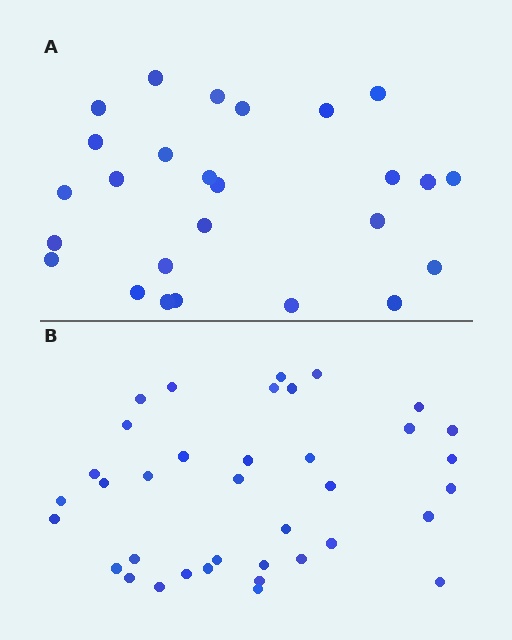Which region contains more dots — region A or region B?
Region B (the bottom region) has more dots.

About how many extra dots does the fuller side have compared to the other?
Region B has roughly 12 or so more dots than region A.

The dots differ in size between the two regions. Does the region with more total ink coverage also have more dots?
No. Region A has more total ink coverage because its dots are larger, but region B actually contains more individual dots. Total area can be misleading — the number of items is what matters here.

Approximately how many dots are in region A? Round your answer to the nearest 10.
About 30 dots. (The exact count is 26, which rounds to 30.)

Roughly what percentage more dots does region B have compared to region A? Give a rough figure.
About 40% more.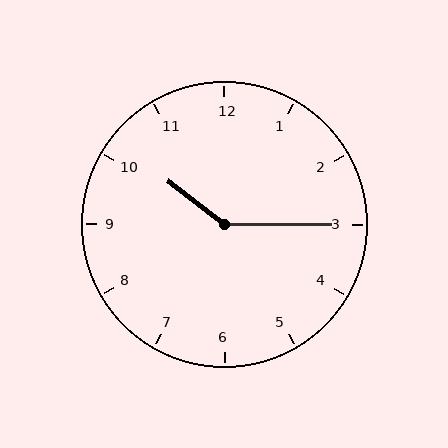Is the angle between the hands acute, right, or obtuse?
It is obtuse.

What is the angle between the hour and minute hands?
Approximately 142 degrees.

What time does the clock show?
10:15.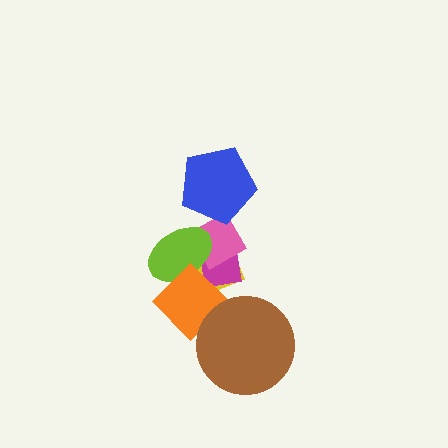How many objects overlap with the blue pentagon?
1 object overlaps with the blue pentagon.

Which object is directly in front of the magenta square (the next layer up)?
The pink diamond is directly in front of the magenta square.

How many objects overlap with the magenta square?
4 objects overlap with the magenta square.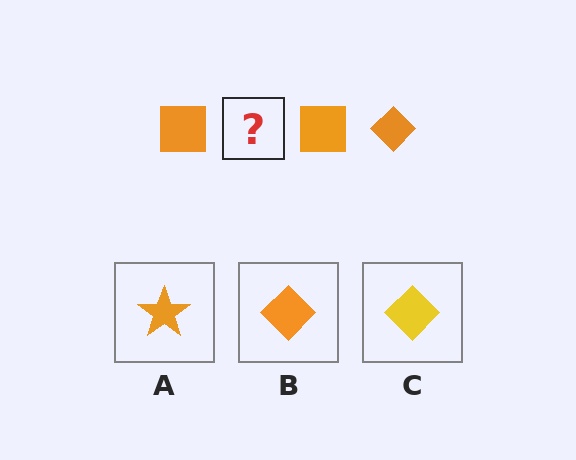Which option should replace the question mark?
Option B.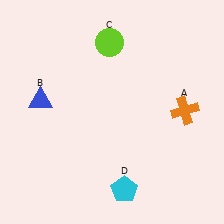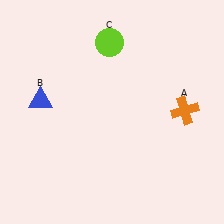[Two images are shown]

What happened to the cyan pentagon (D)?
The cyan pentagon (D) was removed in Image 2. It was in the bottom-right area of Image 1.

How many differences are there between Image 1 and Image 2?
There is 1 difference between the two images.